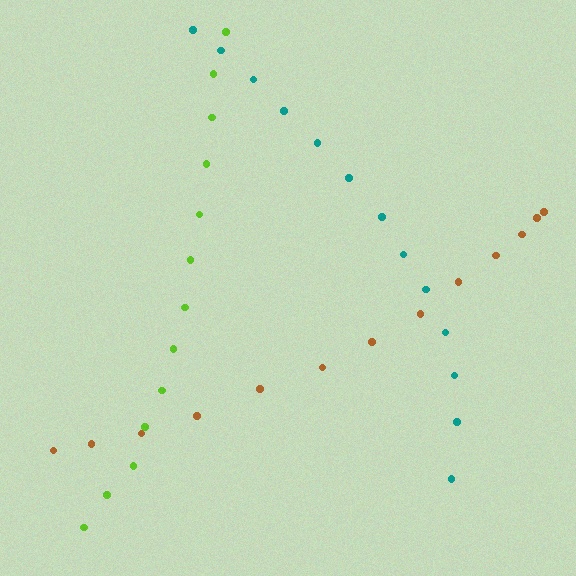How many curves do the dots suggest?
There are 3 distinct paths.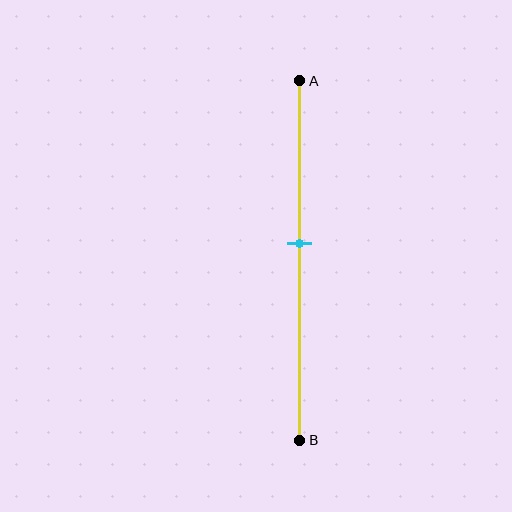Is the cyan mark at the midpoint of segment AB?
No, the mark is at about 45% from A, not at the 50% midpoint.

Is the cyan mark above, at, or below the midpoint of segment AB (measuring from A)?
The cyan mark is above the midpoint of segment AB.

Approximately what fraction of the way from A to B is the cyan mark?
The cyan mark is approximately 45% of the way from A to B.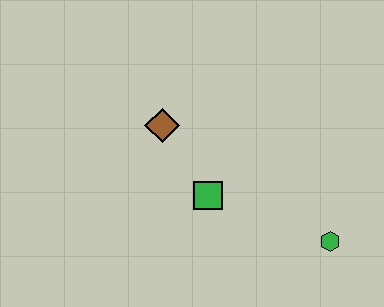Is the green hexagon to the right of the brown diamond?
Yes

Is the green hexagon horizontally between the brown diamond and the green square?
No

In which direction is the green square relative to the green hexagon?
The green square is to the left of the green hexagon.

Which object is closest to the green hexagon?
The green square is closest to the green hexagon.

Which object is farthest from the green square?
The green hexagon is farthest from the green square.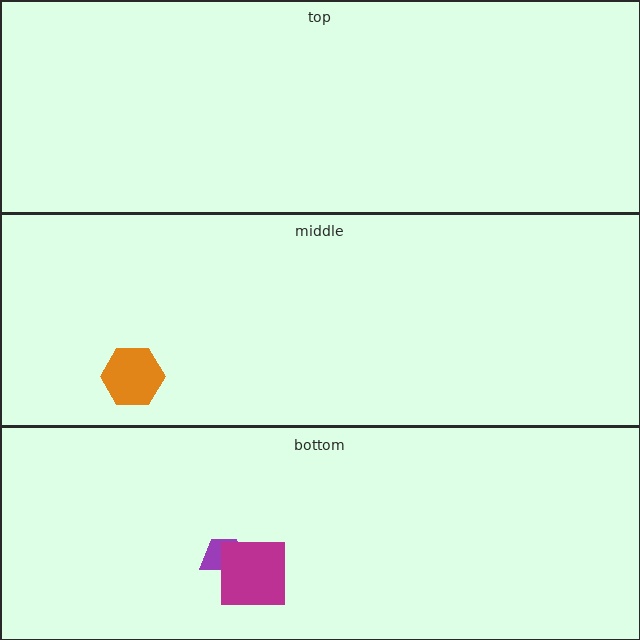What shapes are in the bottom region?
The purple trapezoid, the magenta square.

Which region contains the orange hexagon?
The middle region.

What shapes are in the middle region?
The orange hexagon.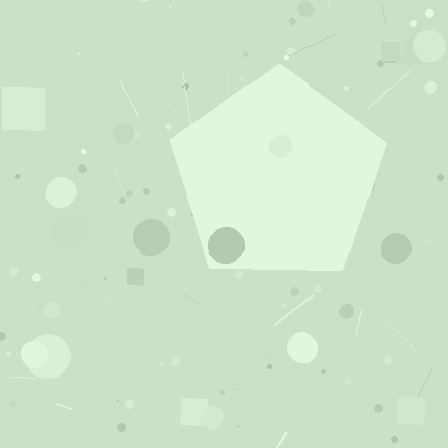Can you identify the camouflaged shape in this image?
The camouflaged shape is a pentagon.